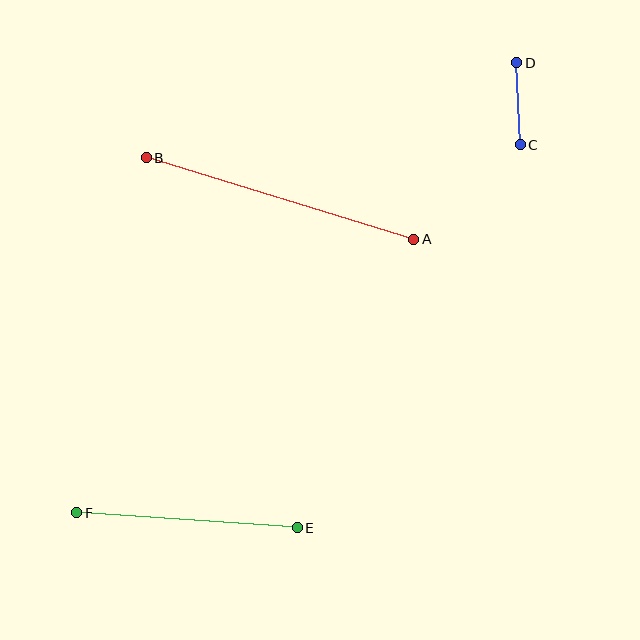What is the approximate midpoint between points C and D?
The midpoint is at approximately (519, 104) pixels.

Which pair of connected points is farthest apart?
Points A and B are farthest apart.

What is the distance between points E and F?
The distance is approximately 221 pixels.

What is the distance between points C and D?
The distance is approximately 82 pixels.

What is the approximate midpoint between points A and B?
The midpoint is at approximately (280, 198) pixels.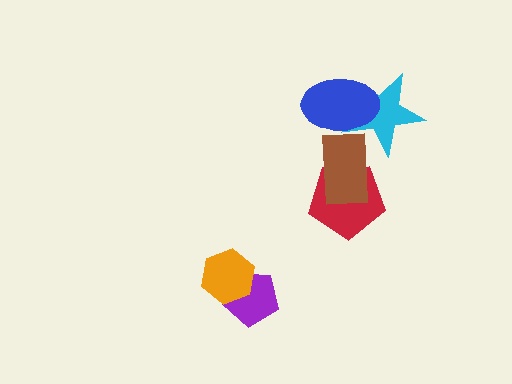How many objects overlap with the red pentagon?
1 object overlaps with the red pentagon.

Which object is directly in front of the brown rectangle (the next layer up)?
The cyan star is directly in front of the brown rectangle.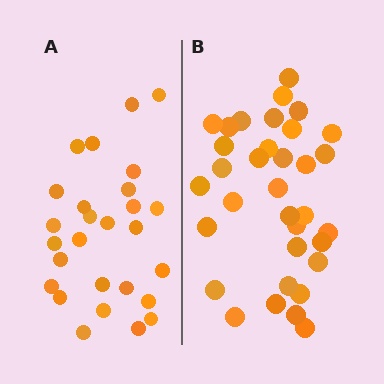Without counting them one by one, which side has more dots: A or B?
Region B (the right region) has more dots.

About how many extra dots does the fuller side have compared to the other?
Region B has roughly 8 or so more dots than region A.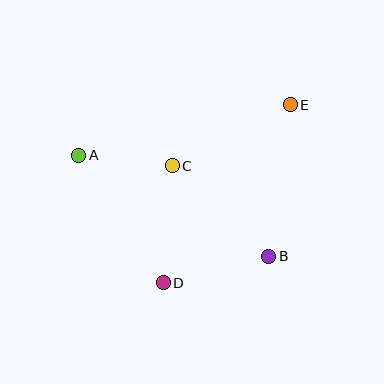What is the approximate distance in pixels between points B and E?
The distance between B and E is approximately 153 pixels.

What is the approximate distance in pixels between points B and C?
The distance between B and C is approximately 132 pixels.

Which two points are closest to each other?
Points A and C are closest to each other.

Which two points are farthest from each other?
Points D and E are farthest from each other.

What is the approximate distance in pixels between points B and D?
The distance between B and D is approximately 108 pixels.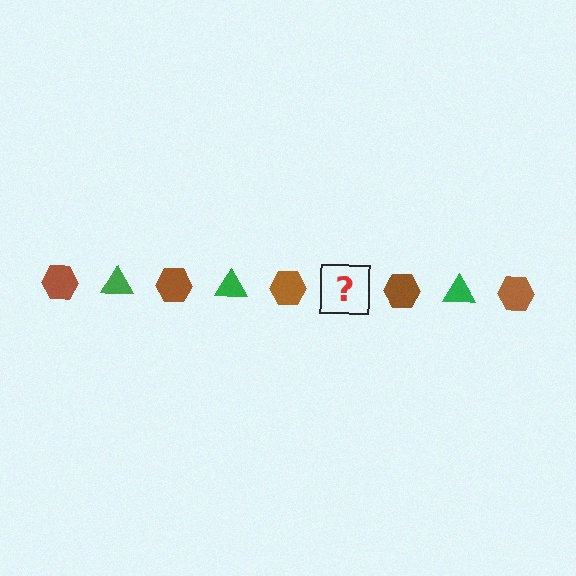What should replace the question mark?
The question mark should be replaced with a green triangle.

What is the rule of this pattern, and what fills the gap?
The rule is that the pattern alternates between brown hexagon and green triangle. The gap should be filled with a green triangle.